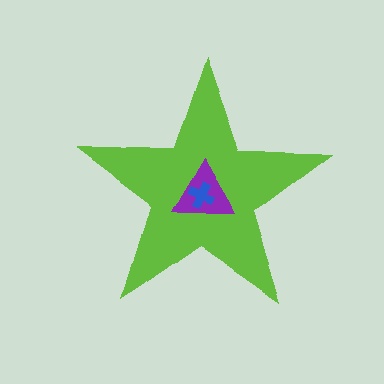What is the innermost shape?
The blue cross.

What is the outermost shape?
The lime star.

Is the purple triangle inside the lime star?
Yes.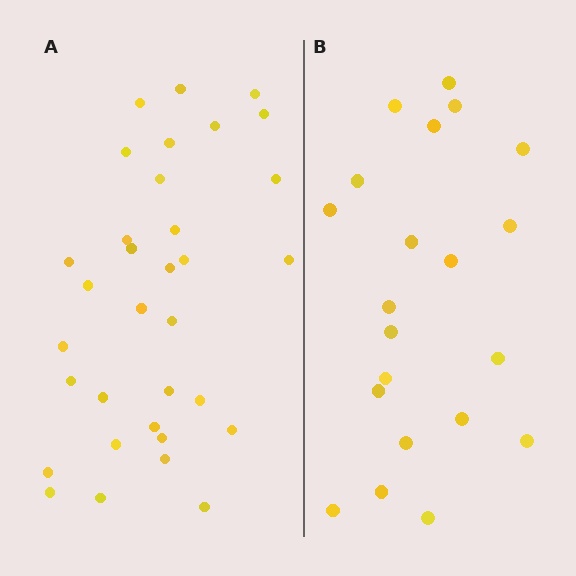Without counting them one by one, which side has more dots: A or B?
Region A (the left region) has more dots.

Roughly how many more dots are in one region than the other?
Region A has roughly 12 or so more dots than region B.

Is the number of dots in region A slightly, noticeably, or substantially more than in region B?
Region A has substantially more. The ratio is roughly 1.6 to 1.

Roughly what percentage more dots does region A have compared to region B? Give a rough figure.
About 55% more.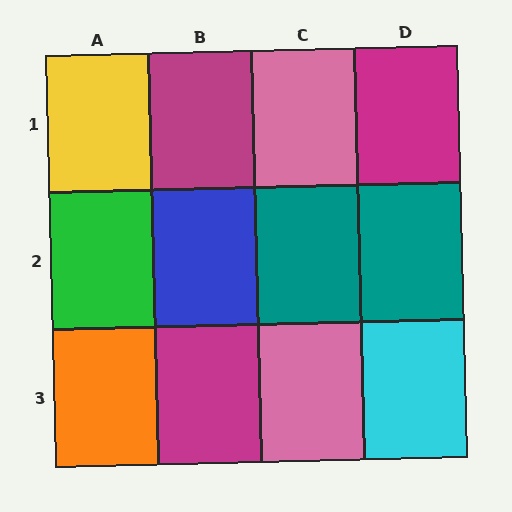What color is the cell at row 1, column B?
Magenta.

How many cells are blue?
1 cell is blue.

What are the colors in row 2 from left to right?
Green, blue, teal, teal.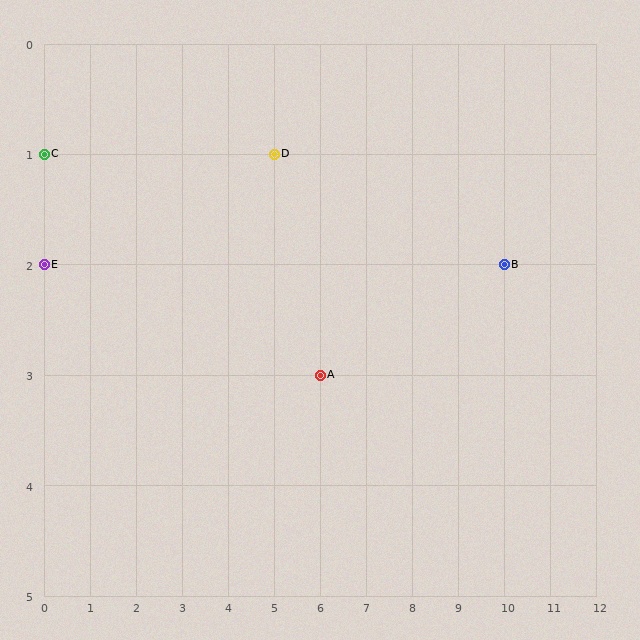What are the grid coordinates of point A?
Point A is at grid coordinates (6, 3).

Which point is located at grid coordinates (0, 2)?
Point E is at (0, 2).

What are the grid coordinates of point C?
Point C is at grid coordinates (0, 1).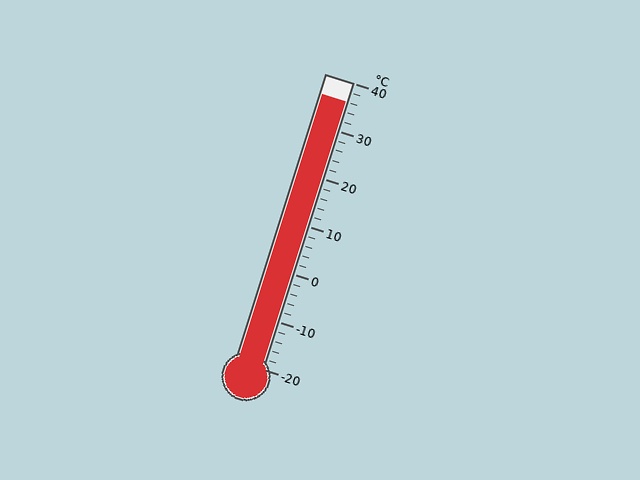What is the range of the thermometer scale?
The thermometer scale ranges from -20°C to 40°C.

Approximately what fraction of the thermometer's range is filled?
The thermometer is filled to approximately 95% of its range.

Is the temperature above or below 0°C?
The temperature is above 0°C.